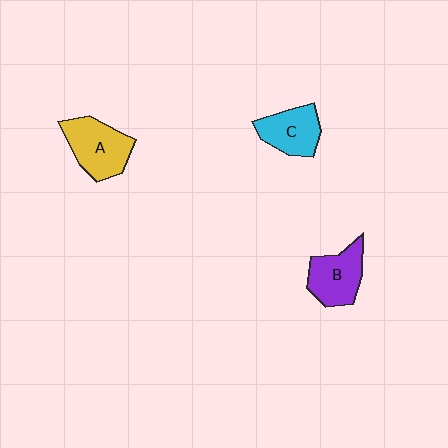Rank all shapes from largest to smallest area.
From largest to smallest: A (yellow), B (purple), C (cyan).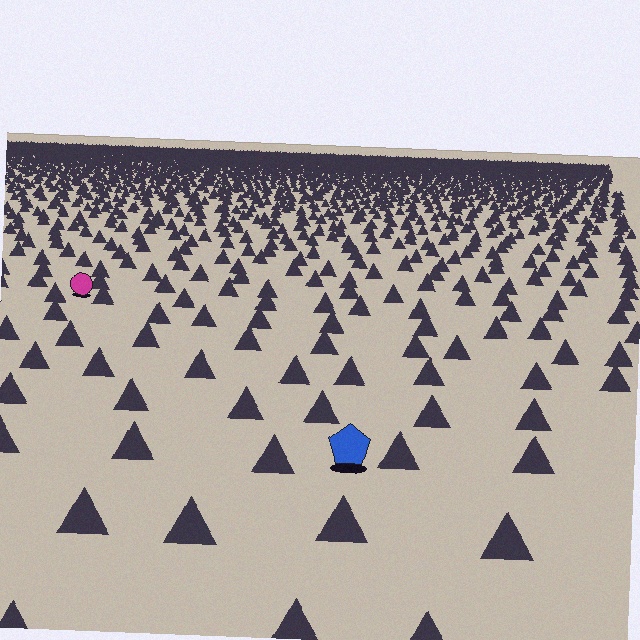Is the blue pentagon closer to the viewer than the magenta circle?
Yes. The blue pentagon is closer — you can tell from the texture gradient: the ground texture is coarser near it.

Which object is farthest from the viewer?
The magenta circle is farthest from the viewer. It appears smaller and the ground texture around it is denser.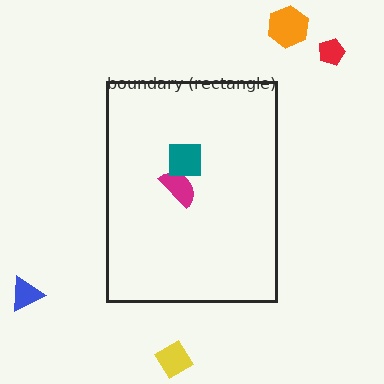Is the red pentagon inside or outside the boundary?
Outside.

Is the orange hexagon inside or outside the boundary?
Outside.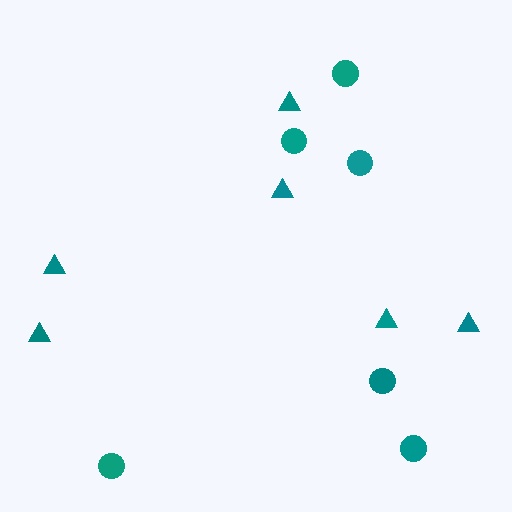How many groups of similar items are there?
There are 2 groups: one group of circles (6) and one group of triangles (6).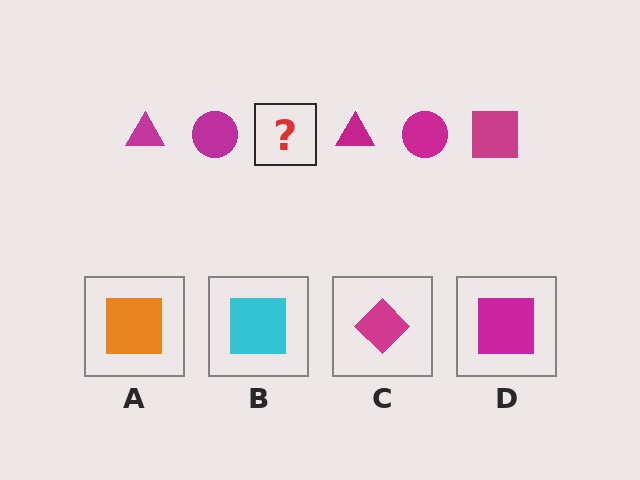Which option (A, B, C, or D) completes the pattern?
D.